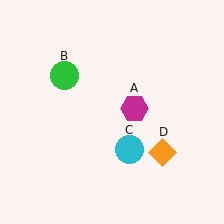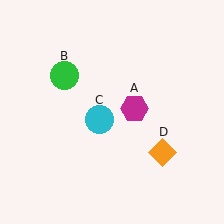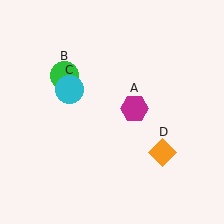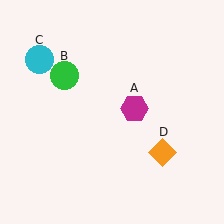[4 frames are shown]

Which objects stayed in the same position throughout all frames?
Magenta hexagon (object A) and green circle (object B) and orange diamond (object D) remained stationary.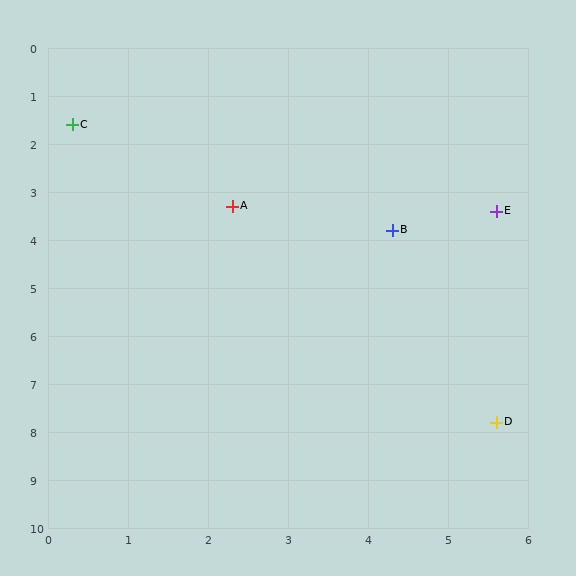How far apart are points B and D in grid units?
Points B and D are about 4.2 grid units apart.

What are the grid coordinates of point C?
Point C is at approximately (0.3, 1.6).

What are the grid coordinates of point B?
Point B is at approximately (4.3, 3.8).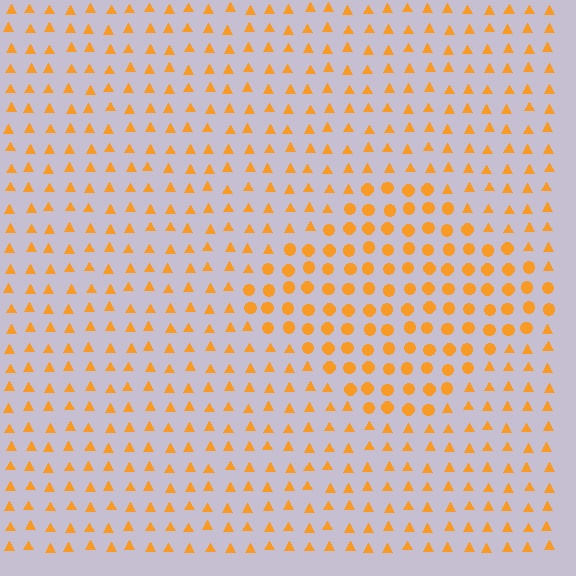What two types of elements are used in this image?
The image uses circles inside the diamond region and triangles outside it.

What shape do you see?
I see a diamond.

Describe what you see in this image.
The image is filled with small orange elements arranged in a uniform grid. A diamond-shaped region contains circles, while the surrounding area contains triangles. The boundary is defined purely by the change in element shape.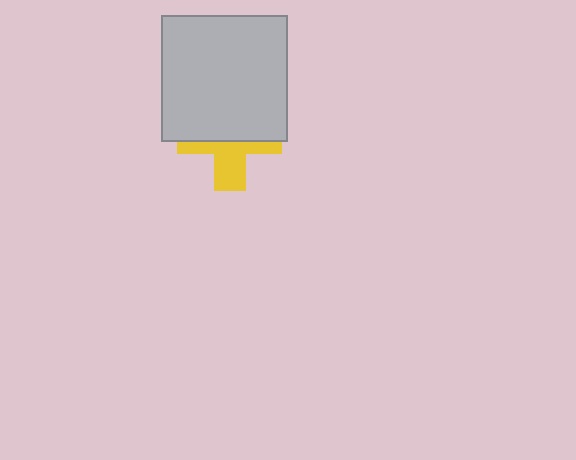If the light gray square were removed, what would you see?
You would see the complete yellow cross.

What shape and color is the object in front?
The object in front is a light gray square.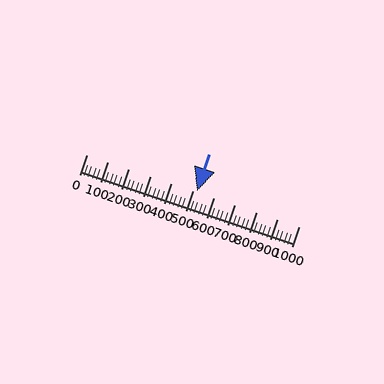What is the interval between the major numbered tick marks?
The major tick marks are spaced 100 units apart.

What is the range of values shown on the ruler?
The ruler shows values from 0 to 1000.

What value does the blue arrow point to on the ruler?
The blue arrow points to approximately 520.